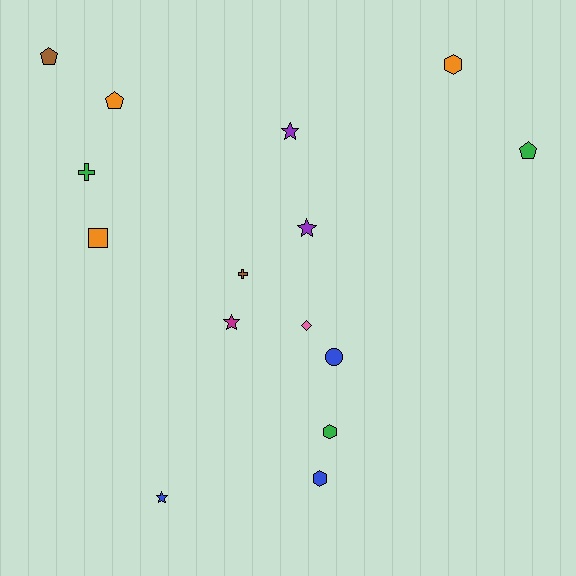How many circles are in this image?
There is 1 circle.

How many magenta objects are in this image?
There is 1 magenta object.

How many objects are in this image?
There are 15 objects.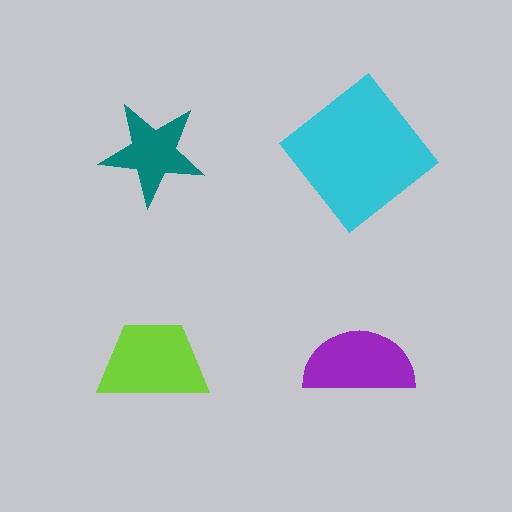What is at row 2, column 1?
A lime trapezoid.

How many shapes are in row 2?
2 shapes.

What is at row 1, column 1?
A teal star.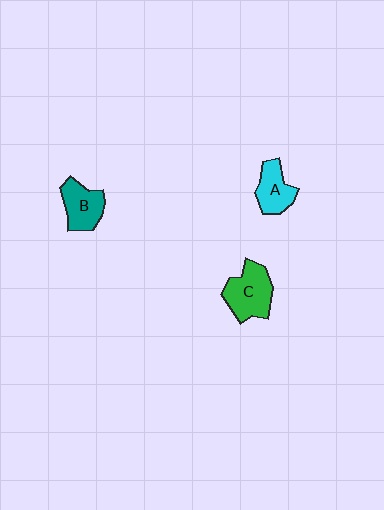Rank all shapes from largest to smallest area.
From largest to smallest: C (green), B (teal), A (cyan).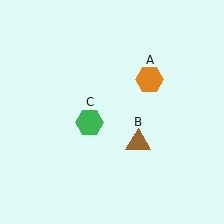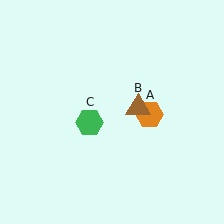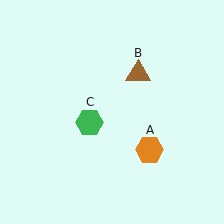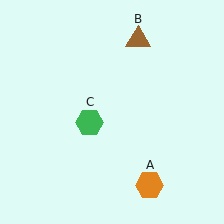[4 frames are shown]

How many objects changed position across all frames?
2 objects changed position: orange hexagon (object A), brown triangle (object B).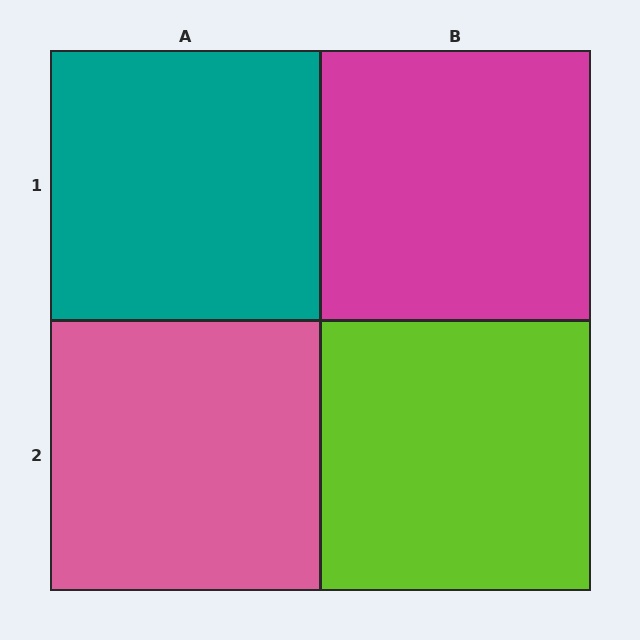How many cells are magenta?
1 cell is magenta.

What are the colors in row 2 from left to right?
Pink, lime.